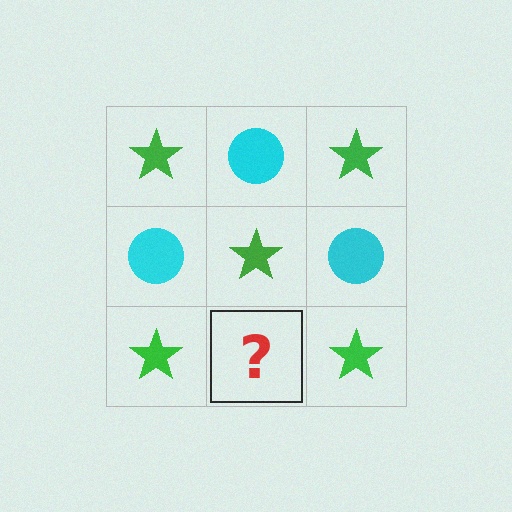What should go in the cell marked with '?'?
The missing cell should contain a cyan circle.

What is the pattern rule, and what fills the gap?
The rule is that it alternates green star and cyan circle in a checkerboard pattern. The gap should be filled with a cyan circle.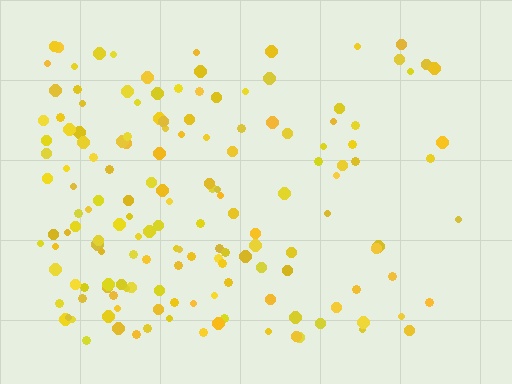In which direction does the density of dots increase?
From right to left, with the left side densest.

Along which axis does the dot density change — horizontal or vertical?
Horizontal.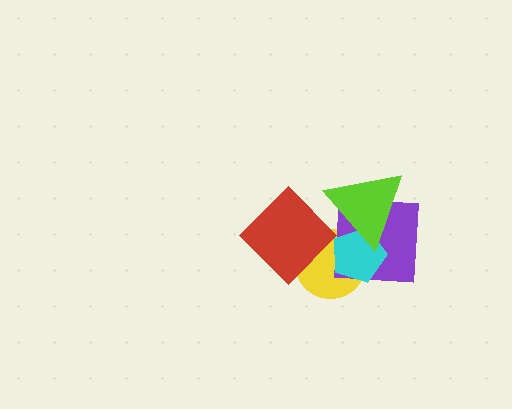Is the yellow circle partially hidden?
Yes, it is partially covered by another shape.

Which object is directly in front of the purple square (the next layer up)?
The cyan pentagon is directly in front of the purple square.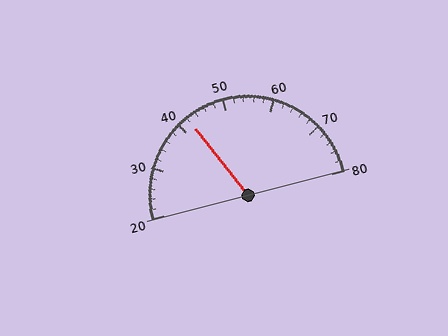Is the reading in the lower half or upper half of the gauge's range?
The reading is in the lower half of the range (20 to 80).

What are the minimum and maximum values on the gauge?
The gauge ranges from 20 to 80.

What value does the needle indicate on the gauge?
The needle indicates approximately 42.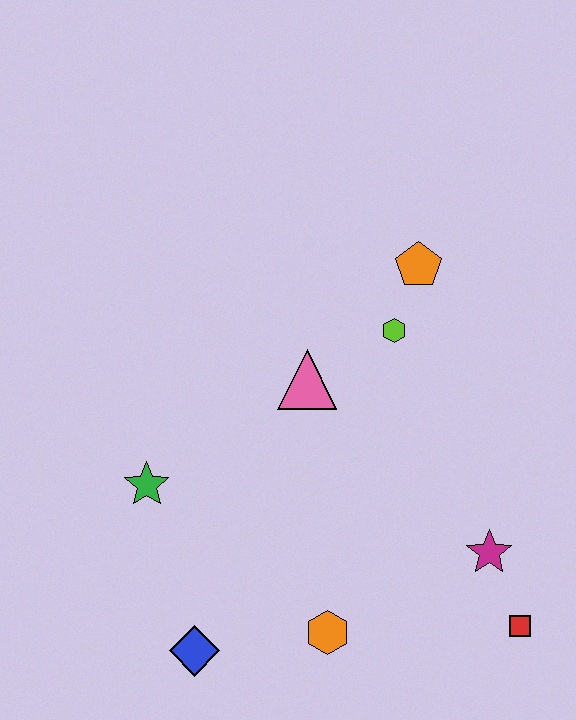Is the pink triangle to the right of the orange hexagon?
No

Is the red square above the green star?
No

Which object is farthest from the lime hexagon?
The blue diamond is farthest from the lime hexagon.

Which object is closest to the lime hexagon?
The orange pentagon is closest to the lime hexagon.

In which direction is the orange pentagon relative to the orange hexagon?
The orange pentagon is above the orange hexagon.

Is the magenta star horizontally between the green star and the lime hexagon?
No